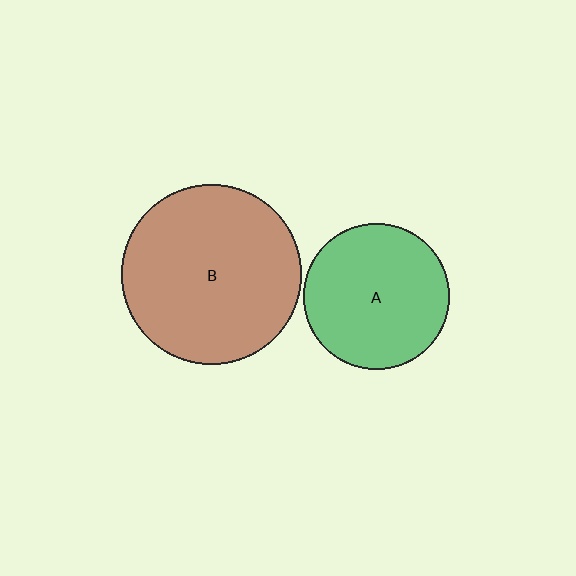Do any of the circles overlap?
No, none of the circles overlap.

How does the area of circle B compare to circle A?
Approximately 1.5 times.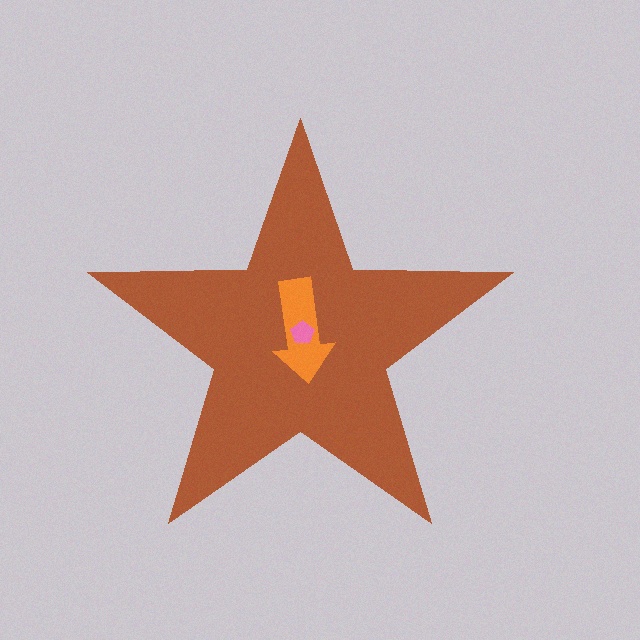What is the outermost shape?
The brown star.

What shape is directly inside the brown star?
The orange arrow.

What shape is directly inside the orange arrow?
The pink pentagon.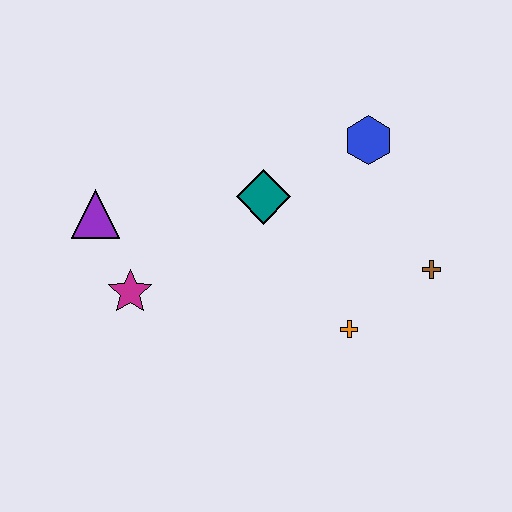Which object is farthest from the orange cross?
The purple triangle is farthest from the orange cross.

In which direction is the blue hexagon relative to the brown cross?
The blue hexagon is above the brown cross.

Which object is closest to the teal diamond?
The blue hexagon is closest to the teal diamond.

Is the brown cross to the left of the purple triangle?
No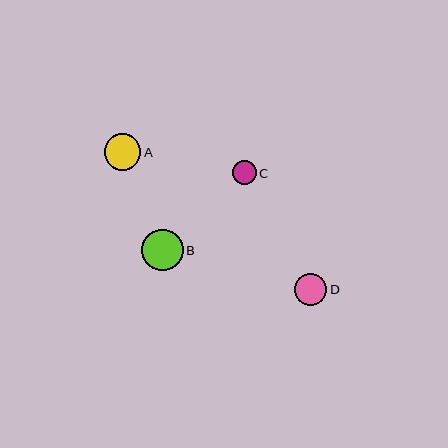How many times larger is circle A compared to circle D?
Circle A is approximately 1.1 times the size of circle D.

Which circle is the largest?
Circle B is the largest with a size of approximately 42 pixels.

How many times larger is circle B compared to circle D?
Circle B is approximately 1.3 times the size of circle D.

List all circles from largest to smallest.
From largest to smallest: B, A, D, C.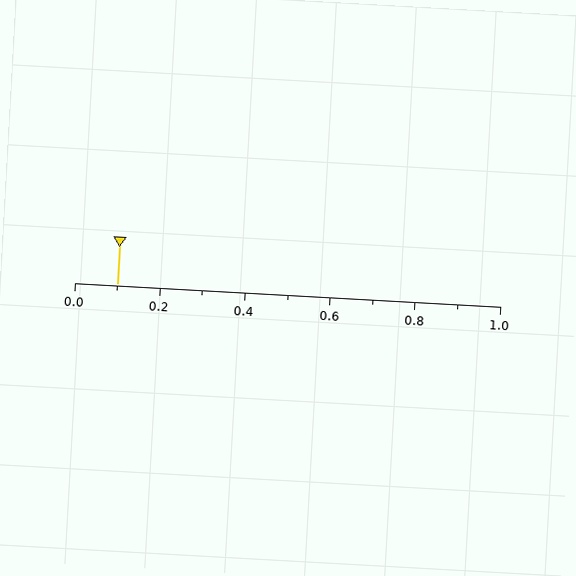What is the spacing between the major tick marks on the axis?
The major ticks are spaced 0.2 apart.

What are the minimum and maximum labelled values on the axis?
The axis runs from 0.0 to 1.0.